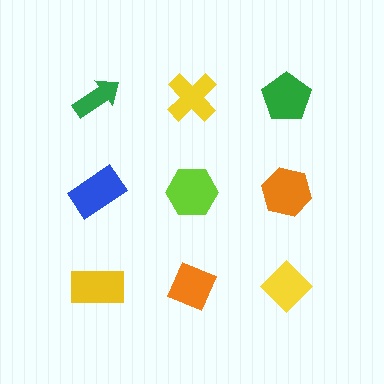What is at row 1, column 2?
A yellow cross.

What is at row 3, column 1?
A yellow rectangle.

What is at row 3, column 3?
A yellow diamond.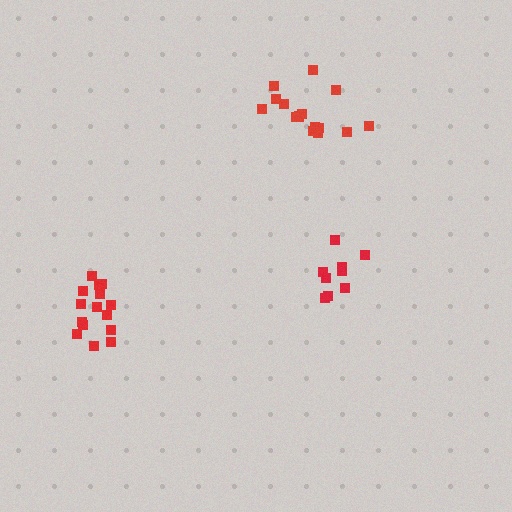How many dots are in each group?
Group 1: 15 dots, Group 2: 15 dots, Group 3: 9 dots (39 total).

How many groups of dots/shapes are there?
There are 3 groups.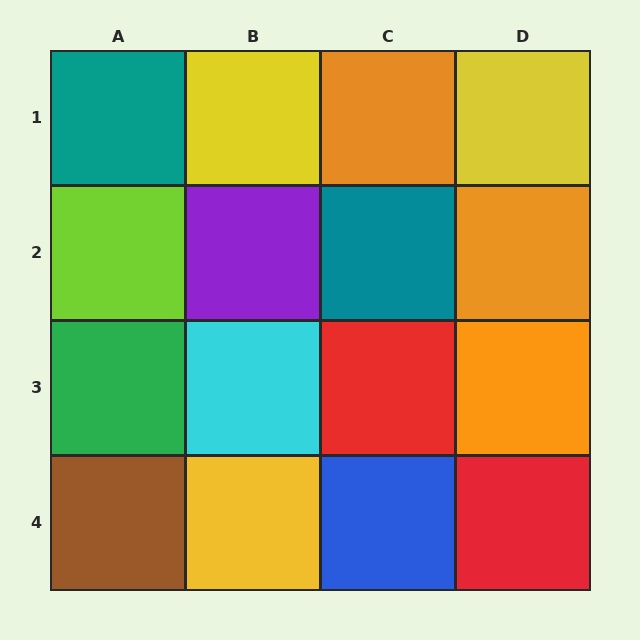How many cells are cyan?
1 cell is cyan.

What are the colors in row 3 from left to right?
Green, cyan, red, orange.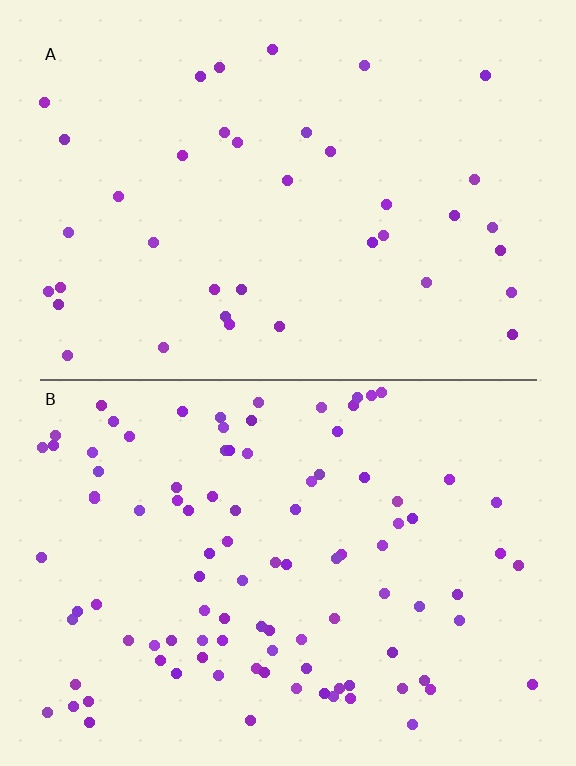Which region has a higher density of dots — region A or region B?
B (the bottom).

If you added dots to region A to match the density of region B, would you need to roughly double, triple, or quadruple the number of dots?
Approximately triple.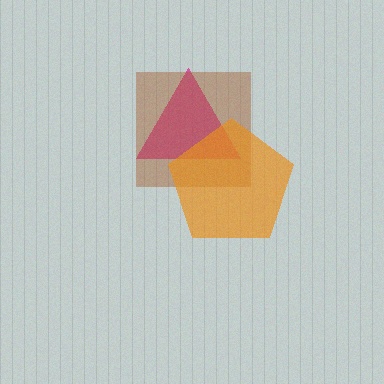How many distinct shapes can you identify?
There are 3 distinct shapes: a magenta triangle, a brown square, an orange pentagon.